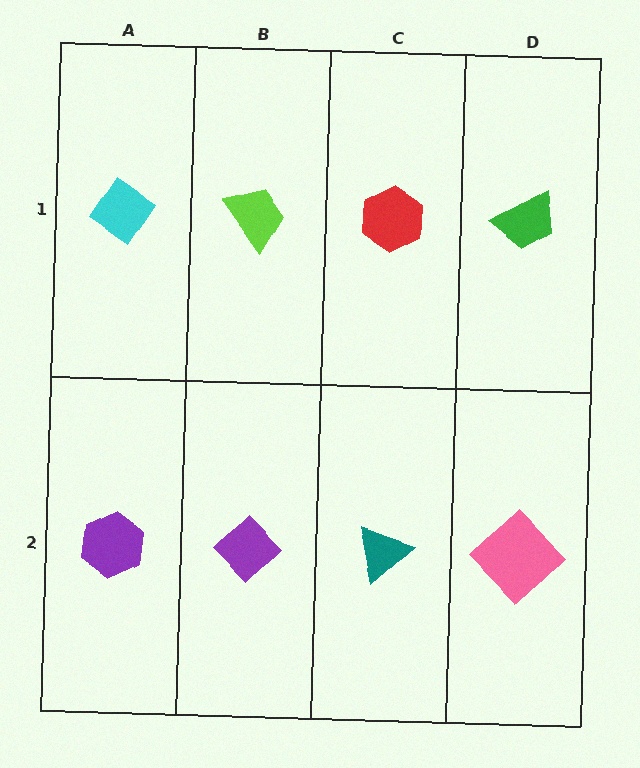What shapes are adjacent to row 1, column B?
A purple diamond (row 2, column B), a cyan diamond (row 1, column A), a red hexagon (row 1, column C).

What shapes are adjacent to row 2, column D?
A green trapezoid (row 1, column D), a teal triangle (row 2, column C).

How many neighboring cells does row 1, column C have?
3.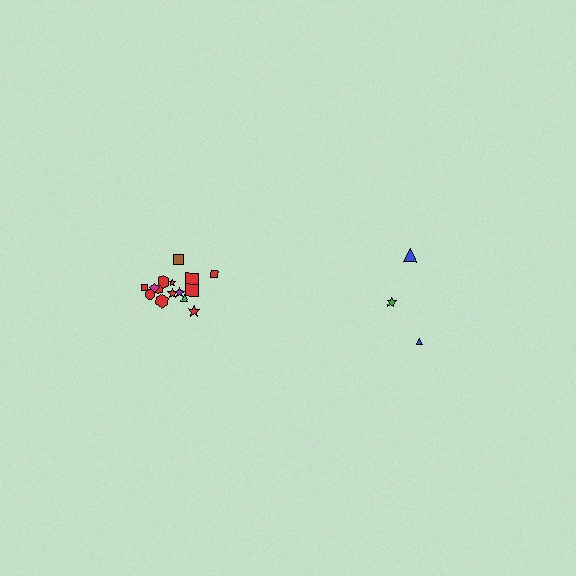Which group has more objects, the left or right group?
The left group.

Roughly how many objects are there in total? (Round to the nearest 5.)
Roughly 20 objects in total.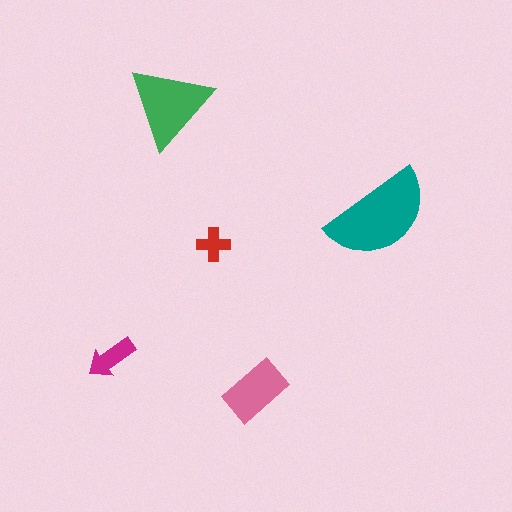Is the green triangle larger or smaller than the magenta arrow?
Larger.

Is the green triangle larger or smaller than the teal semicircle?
Smaller.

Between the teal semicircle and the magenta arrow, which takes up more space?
The teal semicircle.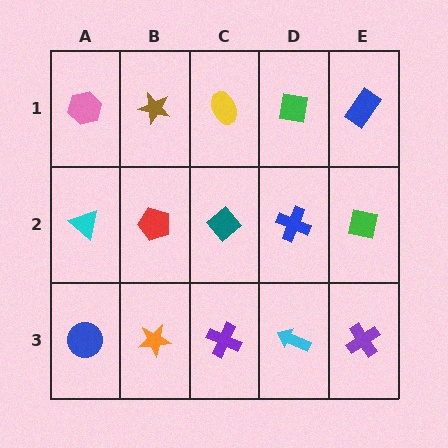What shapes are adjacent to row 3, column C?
A teal diamond (row 2, column C), an orange star (row 3, column B), a cyan arrow (row 3, column D).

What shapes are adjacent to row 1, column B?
A red pentagon (row 2, column B), a pink hexagon (row 1, column A), a yellow ellipse (row 1, column C).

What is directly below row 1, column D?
A blue cross.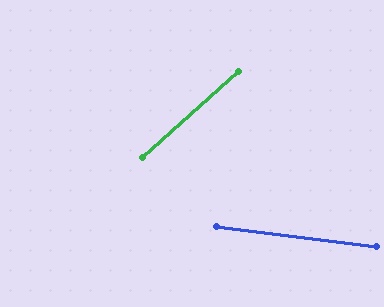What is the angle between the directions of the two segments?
Approximately 49 degrees.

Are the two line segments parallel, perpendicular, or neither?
Neither parallel nor perpendicular — they differ by about 49°.